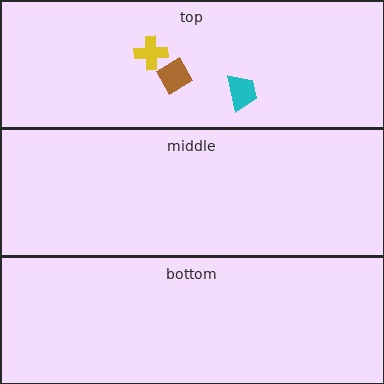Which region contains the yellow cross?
The top region.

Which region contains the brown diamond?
The top region.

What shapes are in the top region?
The cyan trapezoid, the brown diamond, the yellow cross.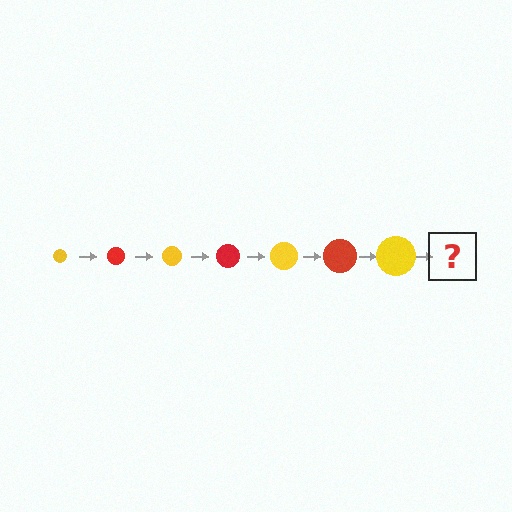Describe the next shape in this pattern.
It should be a red circle, larger than the previous one.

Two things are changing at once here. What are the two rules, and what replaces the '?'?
The two rules are that the circle grows larger each step and the color cycles through yellow and red. The '?' should be a red circle, larger than the previous one.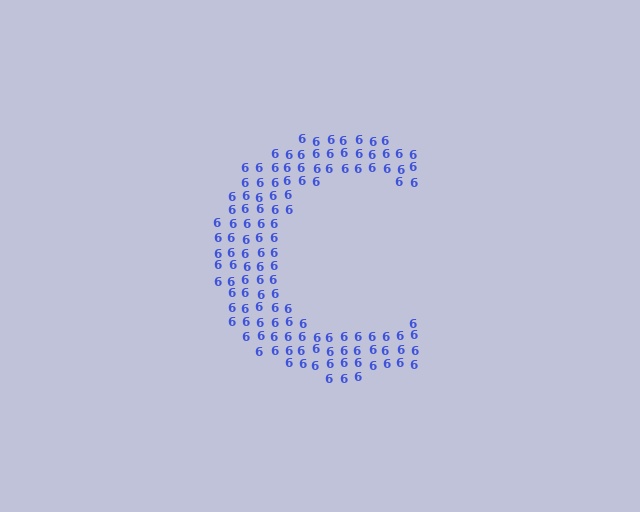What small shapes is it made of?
It is made of small digit 6's.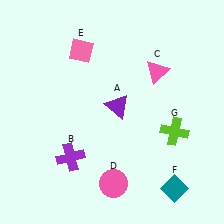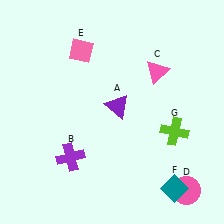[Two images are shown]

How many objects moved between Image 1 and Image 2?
1 object moved between the two images.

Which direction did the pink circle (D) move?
The pink circle (D) moved right.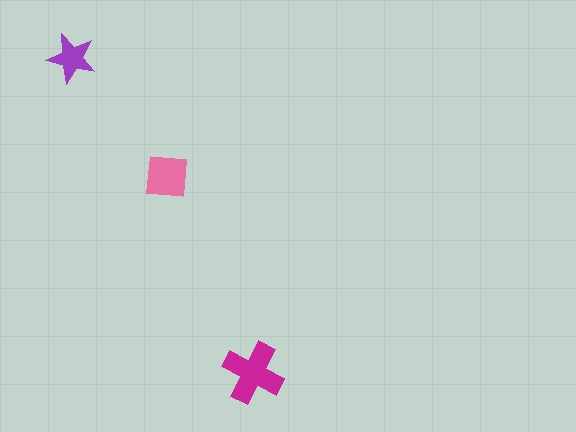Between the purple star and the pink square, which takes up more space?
The pink square.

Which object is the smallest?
The purple star.